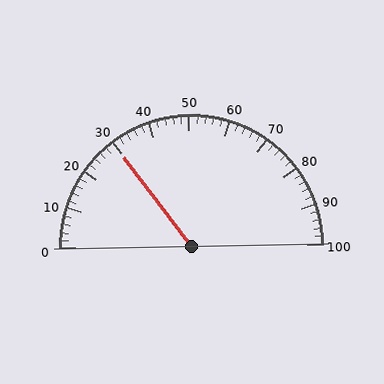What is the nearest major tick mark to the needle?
The nearest major tick mark is 30.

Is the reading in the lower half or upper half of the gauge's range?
The reading is in the lower half of the range (0 to 100).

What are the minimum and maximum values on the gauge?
The gauge ranges from 0 to 100.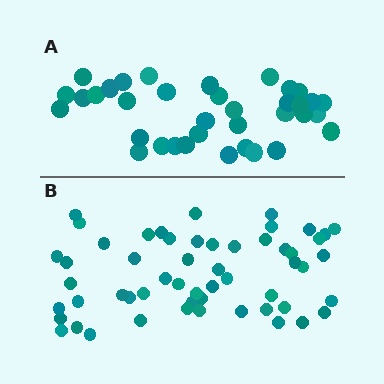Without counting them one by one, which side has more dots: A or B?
Region B (the bottom region) has more dots.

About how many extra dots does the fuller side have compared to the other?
Region B has approximately 20 more dots than region A.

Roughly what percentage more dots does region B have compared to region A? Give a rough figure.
About 55% more.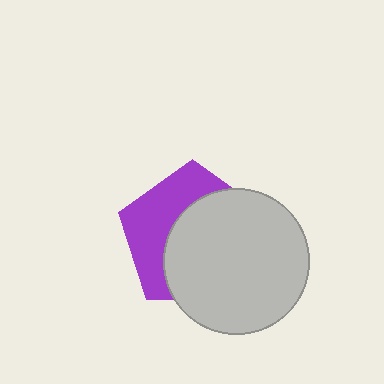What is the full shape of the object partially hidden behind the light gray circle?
The partially hidden object is a purple pentagon.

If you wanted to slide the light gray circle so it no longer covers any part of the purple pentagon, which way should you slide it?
Slide it toward the lower-right — that is the most direct way to separate the two shapes.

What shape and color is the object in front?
The object in front is a light gray circle.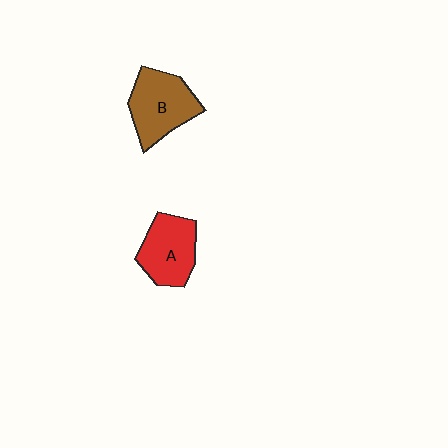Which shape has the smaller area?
Shape A (red).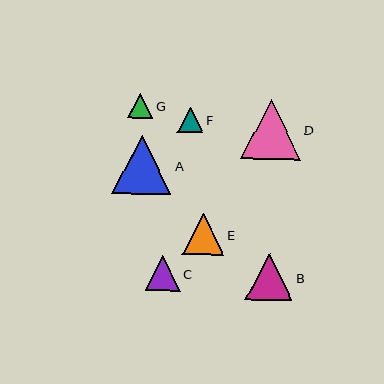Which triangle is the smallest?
Triangle F is the smallest with a size of approximately 25 pixels.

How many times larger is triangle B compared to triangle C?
Triangle B is approximately 1.3 times the size of triangle C.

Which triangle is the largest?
Triangle D is the largest with a size of approximately 60 pixels.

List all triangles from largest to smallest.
From largest to smallest: D, A, B, E, C, G, F.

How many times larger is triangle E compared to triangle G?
Triangle E is approximately 1.6 times the size of triangle G.